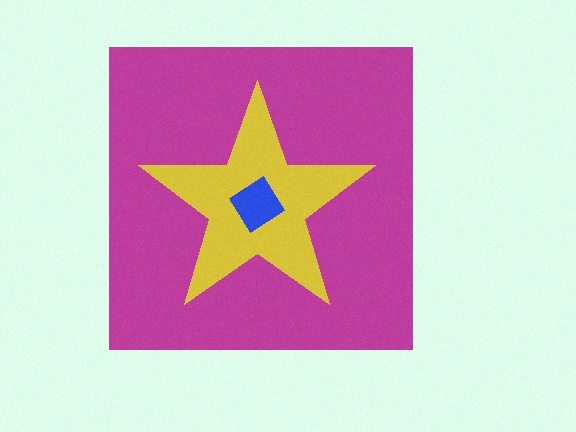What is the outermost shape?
The magenta square.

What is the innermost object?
The blue diamond.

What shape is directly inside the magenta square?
The yellow star.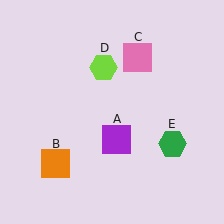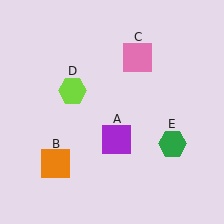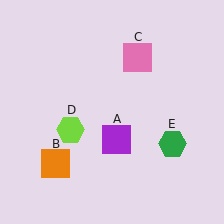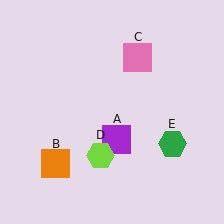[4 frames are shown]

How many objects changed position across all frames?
1 object changed position: lime hexagon (object D).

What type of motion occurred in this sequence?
The lime hexagon (object D) rotated counterclockwise around the center of the scene.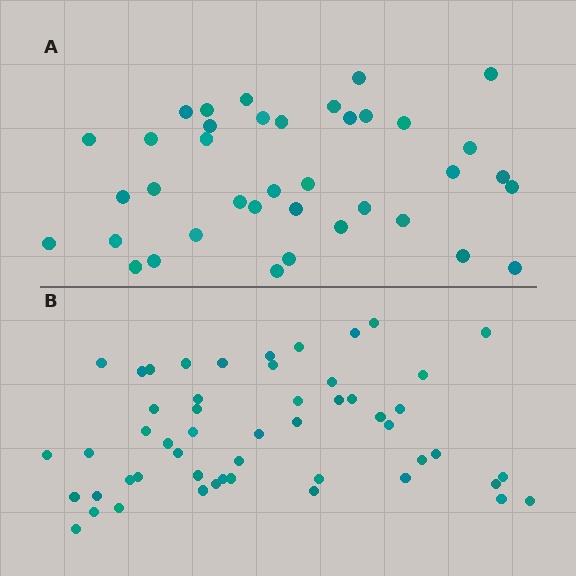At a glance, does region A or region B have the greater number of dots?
Region B (the bottom region) has more dots.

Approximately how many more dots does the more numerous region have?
Region B has approximately 15 more dots than region A.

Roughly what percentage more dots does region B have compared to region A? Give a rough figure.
About 35% more.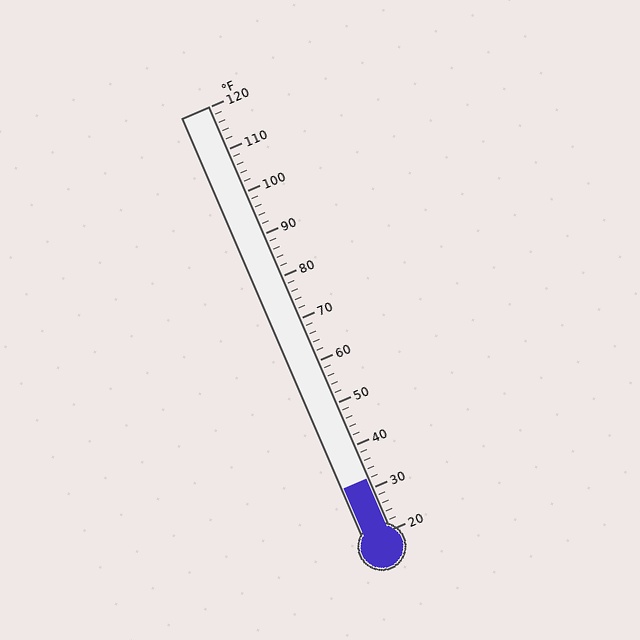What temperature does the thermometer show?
The thermometer shows approximately 32°F.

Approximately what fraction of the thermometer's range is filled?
The thermometer is filled to approximately 10% of its range.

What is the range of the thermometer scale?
The thermometer scale ranges from 20°F to 120°F.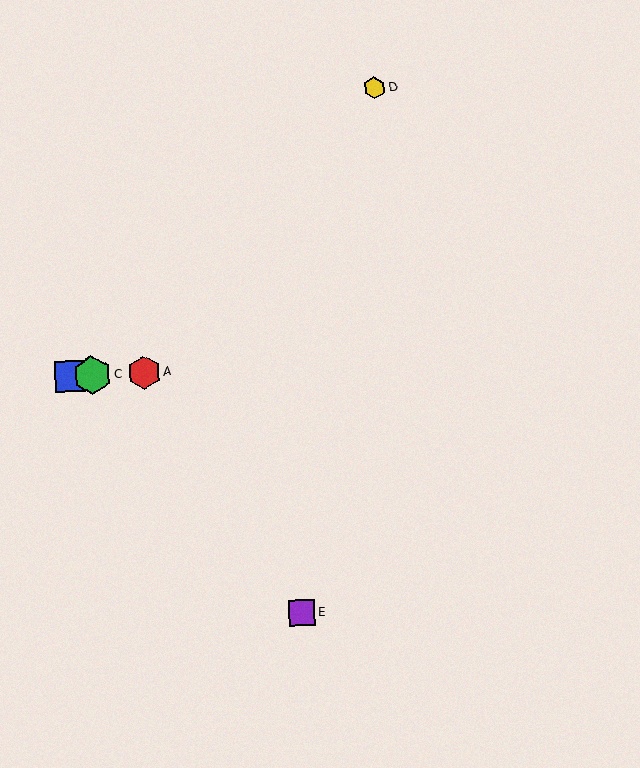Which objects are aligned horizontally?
Objects A, B, C are aligned horizontally.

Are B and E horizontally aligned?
No, B is at y≈376 and E is at y≈613.